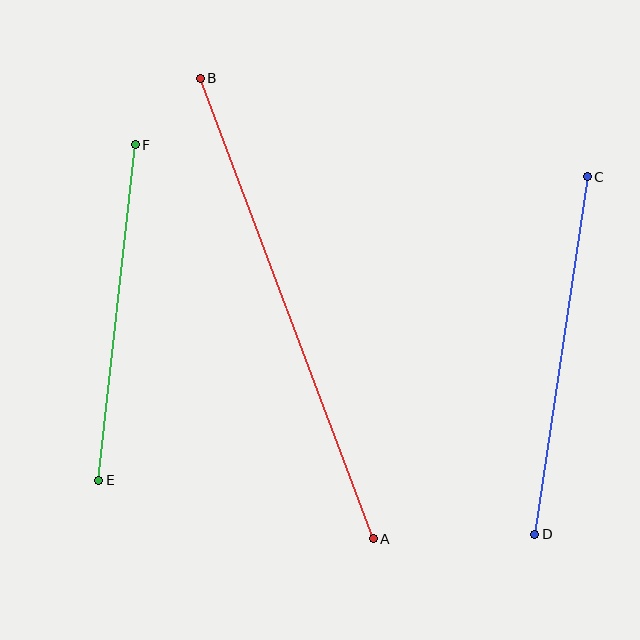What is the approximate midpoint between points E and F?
The midpoint is at approximately (117, 313) pixels.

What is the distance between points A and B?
The distance is approximately 491 pixels.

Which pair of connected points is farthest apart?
Points A and B are farthest apart.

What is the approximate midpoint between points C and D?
The midpoint is at approximately (561, 355) pixels.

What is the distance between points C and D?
The distance is approximately 361 pixels.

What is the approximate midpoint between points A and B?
The midpoint is at approximately (287, 309) pixels.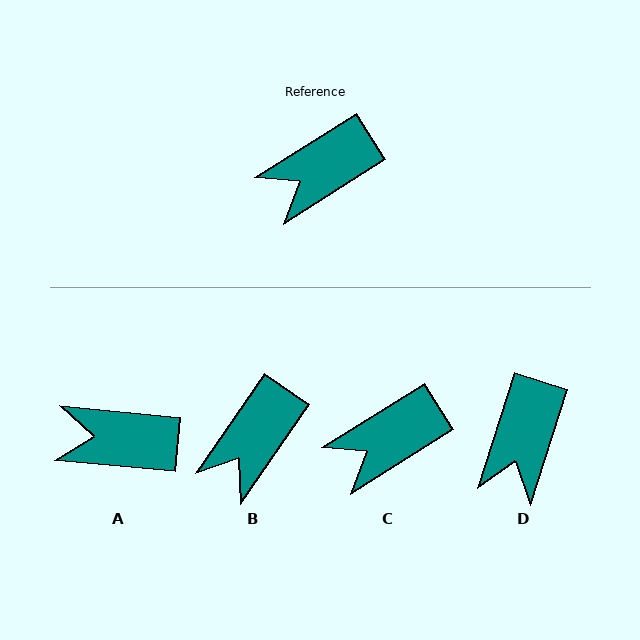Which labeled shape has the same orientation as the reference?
C.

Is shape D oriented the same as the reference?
No, it is off by about 40 degrees.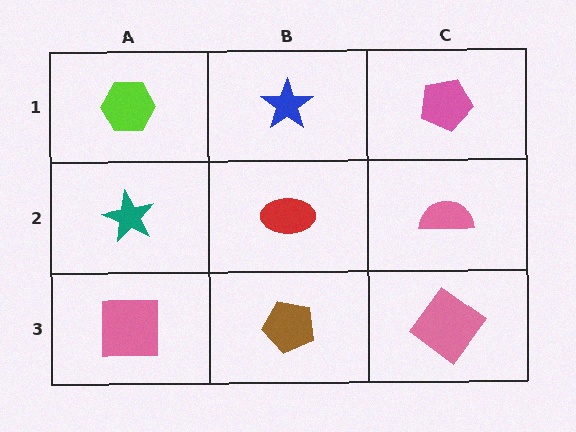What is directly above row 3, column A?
A teal star.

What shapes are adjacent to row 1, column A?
A teal star (row 2, column A), a blue star (row 1, column B).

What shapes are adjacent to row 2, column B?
A blue star (row 1, column B), a brown pentagon (row 3, column B), a teal star (row 2, column A), a pink semicircle (row 2, column C).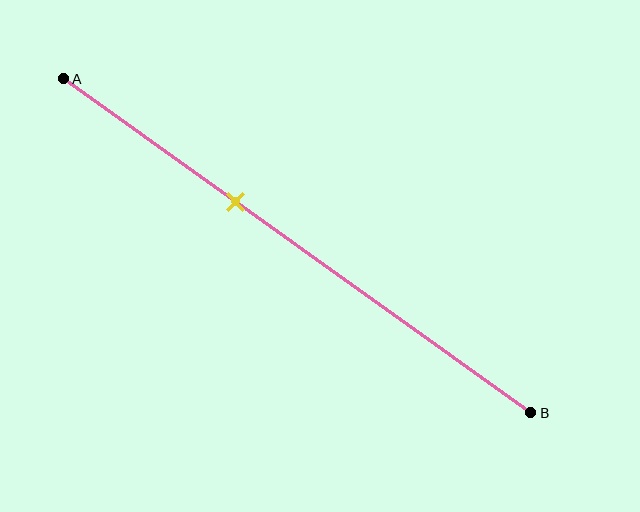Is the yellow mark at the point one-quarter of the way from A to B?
No, the mark is at about 35% from A, not at the 25% one-quarter point.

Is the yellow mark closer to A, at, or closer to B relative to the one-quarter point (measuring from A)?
The yellow mark is closer to point B than the one-quarter point of segment AB.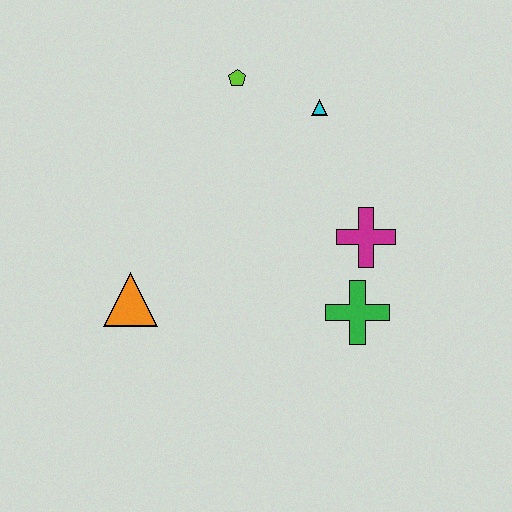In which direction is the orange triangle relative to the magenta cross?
The orange triangle is to the left of the magenta cross.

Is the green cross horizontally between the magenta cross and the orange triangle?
Yes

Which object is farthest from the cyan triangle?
The orange triangle is farthest from the cyan triangle.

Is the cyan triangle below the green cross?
No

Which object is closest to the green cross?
The magenta cross is closest to the green cross.